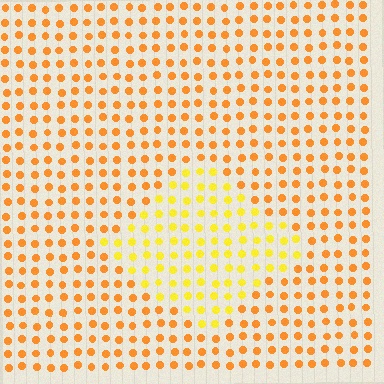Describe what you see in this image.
The image is filled with small orange elements in a uniform arrangement. A diamond-shaped region is visible where the elements are tinted to a slightly different hue, forming a subtle color boundary.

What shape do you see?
I see a diamond.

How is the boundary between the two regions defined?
The boundary is defined purely by a slight shift in hue (about 27 degrees). Spacing, size, and orientation are identical on both sides.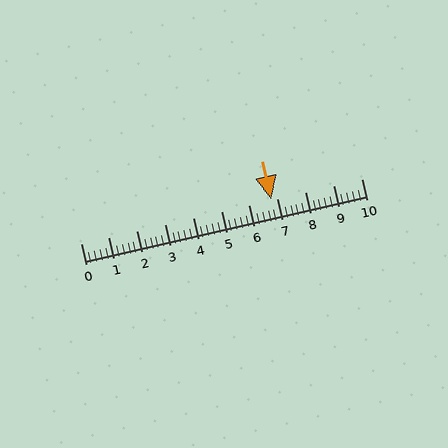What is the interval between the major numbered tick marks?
The major tick marks are spaced 1 units apart.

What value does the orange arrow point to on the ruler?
The orange arrow points to approximately 6.8.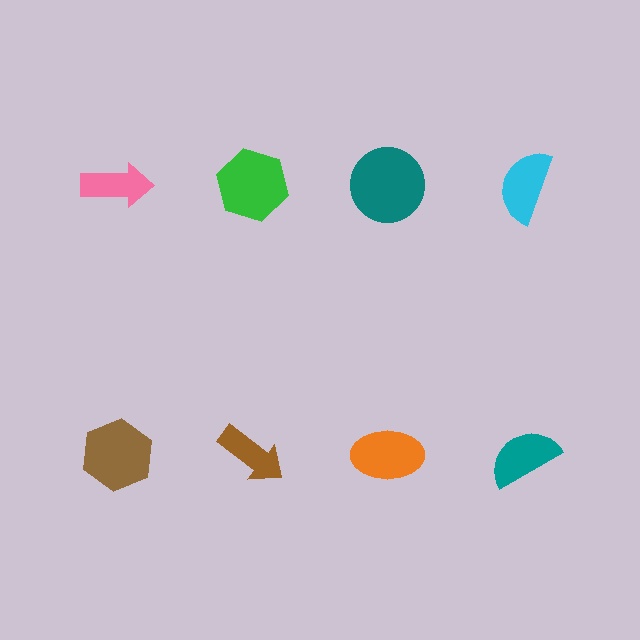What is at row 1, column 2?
A green hexagon.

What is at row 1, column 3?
A teal circle.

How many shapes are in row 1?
4 shapes.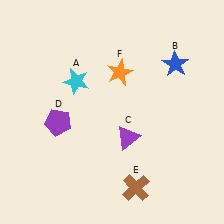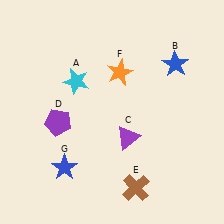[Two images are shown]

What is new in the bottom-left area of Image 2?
A blue star (G) was added in the bottom-left area of Image 2.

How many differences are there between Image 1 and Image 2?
There is 1 difference between the two images.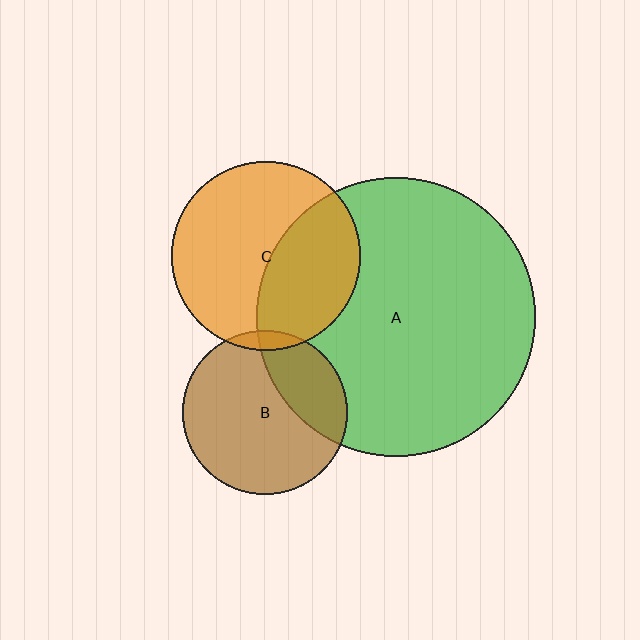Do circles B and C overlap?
Yes.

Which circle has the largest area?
Circle A (green).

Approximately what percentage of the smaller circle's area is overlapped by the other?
Approximately 5%.